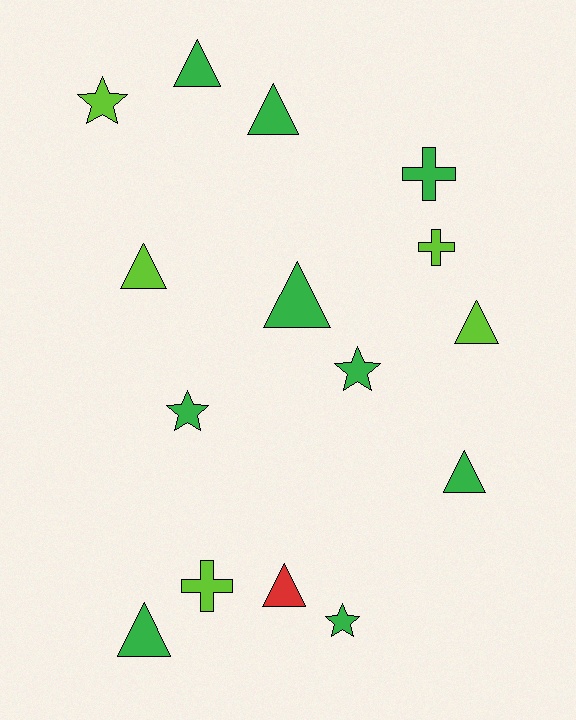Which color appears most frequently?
Green, with 9 objects.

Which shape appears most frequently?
Triangle, with 8 objects.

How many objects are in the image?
There are 15 objects.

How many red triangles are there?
There is 1 red triangle.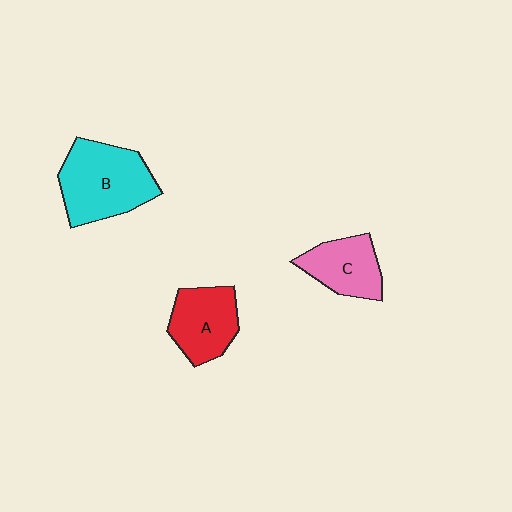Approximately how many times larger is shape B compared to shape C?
Approximately 1.6 times.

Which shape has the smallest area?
Shape C (pink).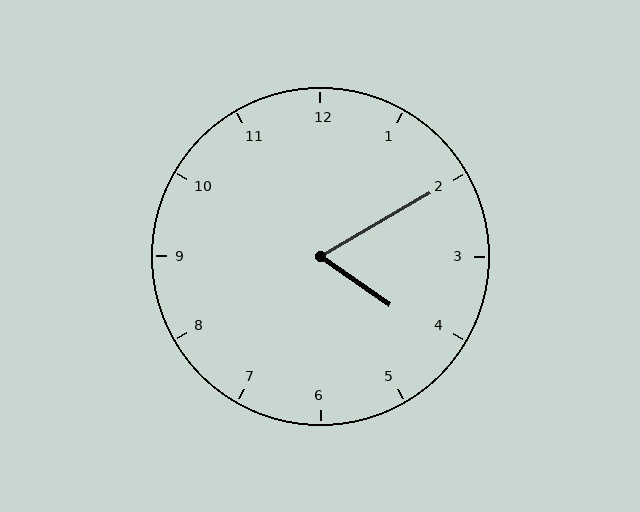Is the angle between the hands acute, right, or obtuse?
It is acute.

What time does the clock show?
4:10.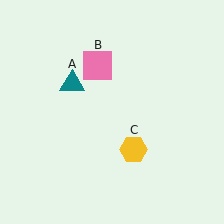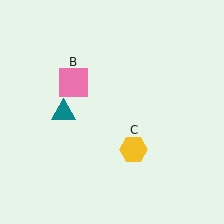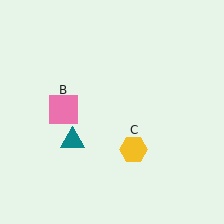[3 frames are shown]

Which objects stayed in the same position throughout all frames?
Yellow hexagon (object C) remained stationary.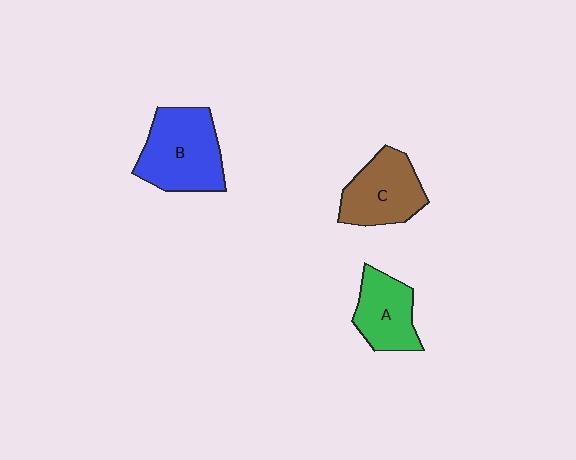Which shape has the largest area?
Shape B (blue).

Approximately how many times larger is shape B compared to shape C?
Approximately 1.3 times.